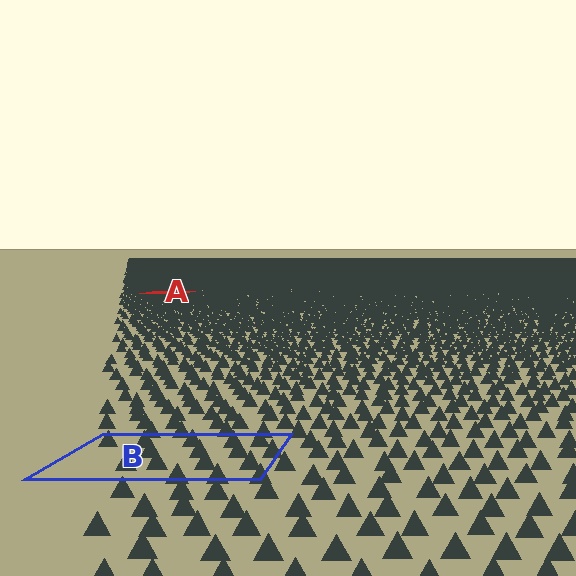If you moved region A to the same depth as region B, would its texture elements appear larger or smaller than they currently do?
They would appear larger. At a closer depth, the same texture elements are projected at a bigger on-screen size.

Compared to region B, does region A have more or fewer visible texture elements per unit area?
Region A has more texture elements per unit area — they are packed more densely because it is farther away.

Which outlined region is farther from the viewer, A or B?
Region A is farther from the viewer — the texture elements inside it appear smaller and more densely packed.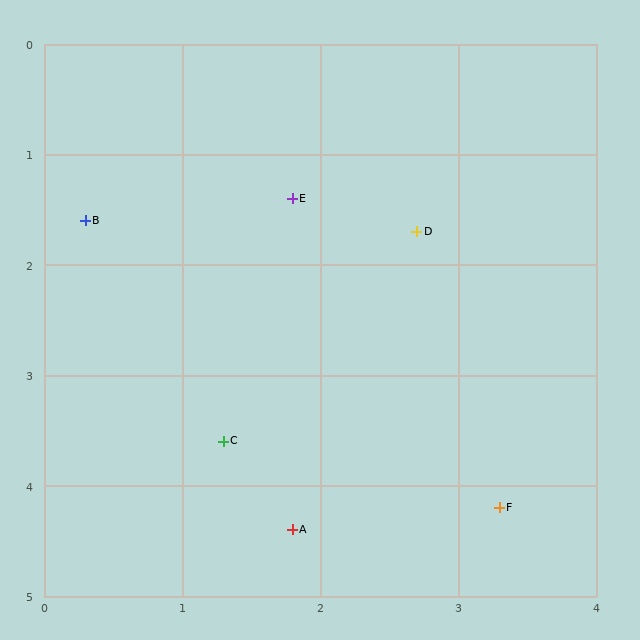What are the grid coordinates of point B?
Point B is at approximately (0.3, 1.6).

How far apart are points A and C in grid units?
Points A and C are about 0.9 grid units apart.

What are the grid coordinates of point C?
Point C is at approximately (1.3, 3.6).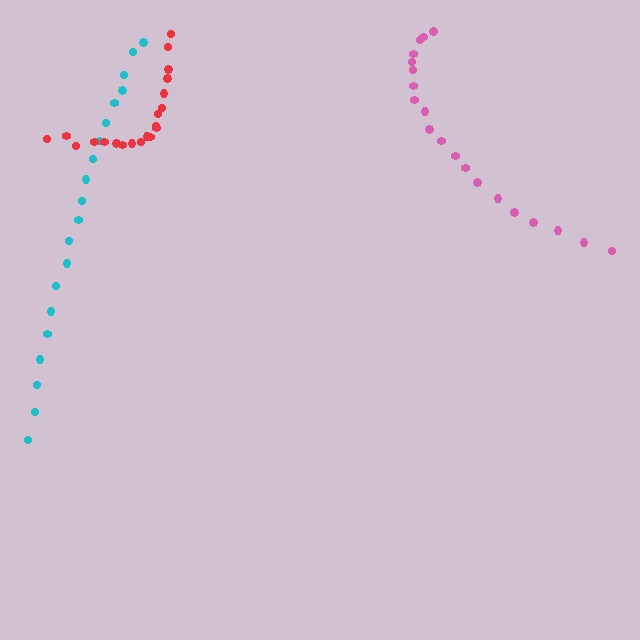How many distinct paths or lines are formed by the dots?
There are 3 distinct paths.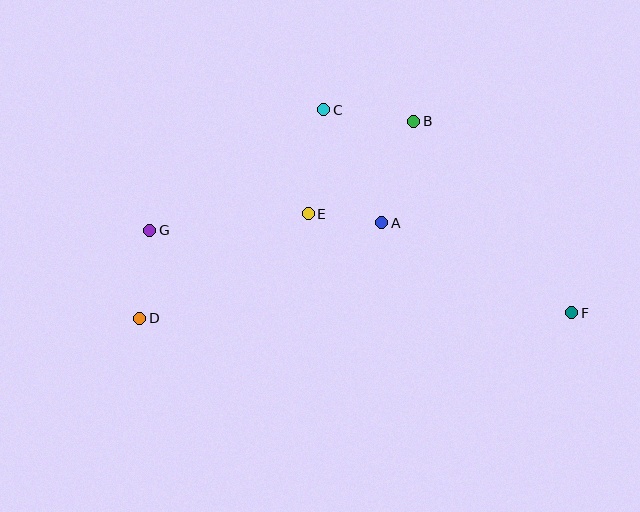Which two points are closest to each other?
Points A and E are closest to each other.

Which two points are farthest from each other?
Points D and F are farthest from each other.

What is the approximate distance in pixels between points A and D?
The distance between A and D is approximately 260 pixels.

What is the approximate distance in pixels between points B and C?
The distance between B and C is approximately 91 pixels.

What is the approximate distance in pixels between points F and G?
The distance between F and G is approximately 430 pixels.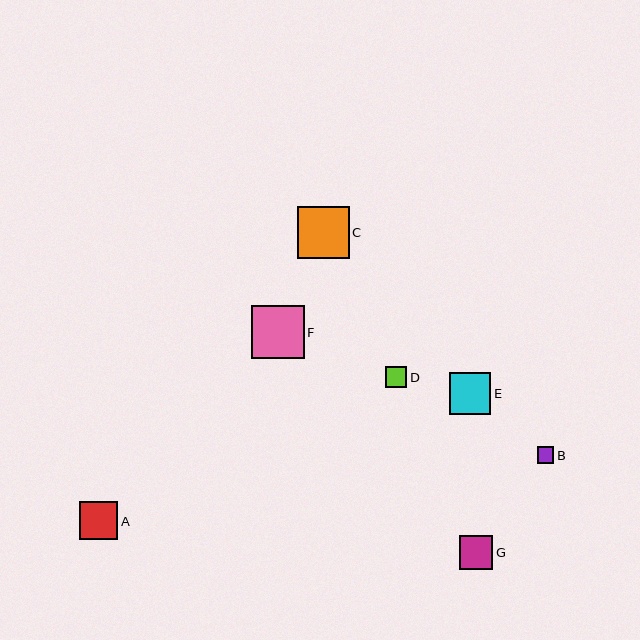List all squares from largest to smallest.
From largest to smallest: F, C, E, A, G, D, B.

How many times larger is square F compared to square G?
Square F is approximately 1.6 times the size of square G.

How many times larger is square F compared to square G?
Square F is approximately 1.6 times the size of square G.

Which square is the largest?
Square F is the largest with a size of approximately 53 pixels.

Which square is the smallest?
Square B is the smallest with a size of approximately 17 pixels.